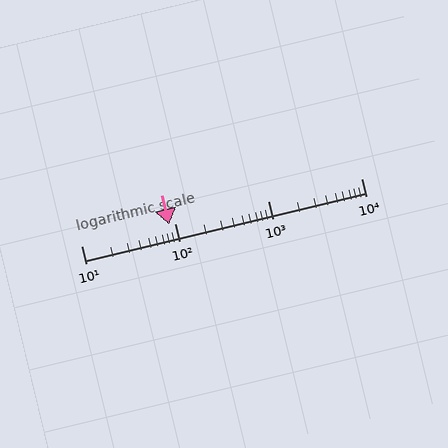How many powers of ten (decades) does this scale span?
The scale spans 3 decades, from 10 to 10000.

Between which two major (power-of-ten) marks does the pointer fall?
The pointer is between 10 and 100.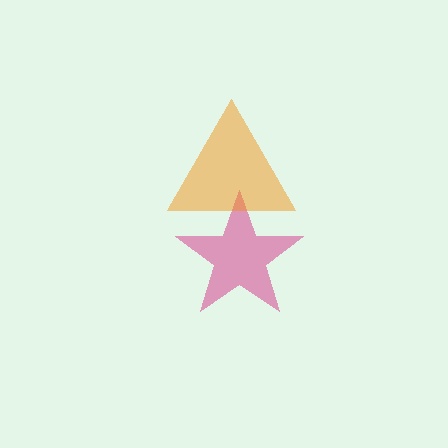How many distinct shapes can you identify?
There are 2 distinct shapes: a magenta star, an orange triangle.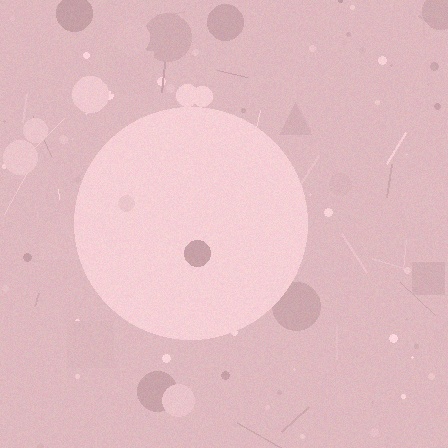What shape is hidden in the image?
A circle is hidden in the image.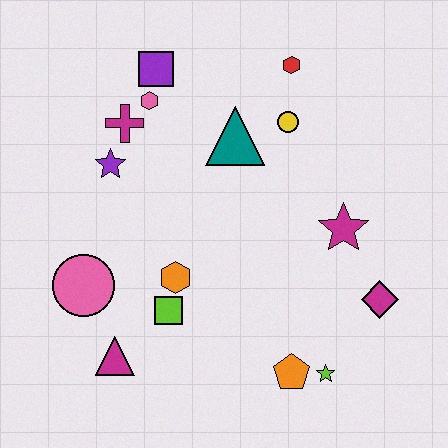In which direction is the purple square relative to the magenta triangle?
The purple square is above the magenta triangle.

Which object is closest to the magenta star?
The magenta diamond is closest to the magenta star.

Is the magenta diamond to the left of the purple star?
No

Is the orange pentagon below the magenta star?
Yes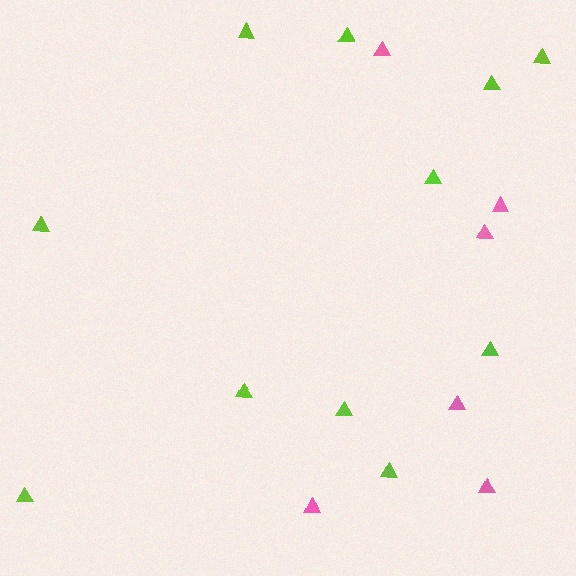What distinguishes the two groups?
There are 2 groups: one group of lime triangles (11) and one group of pink triangles (6).